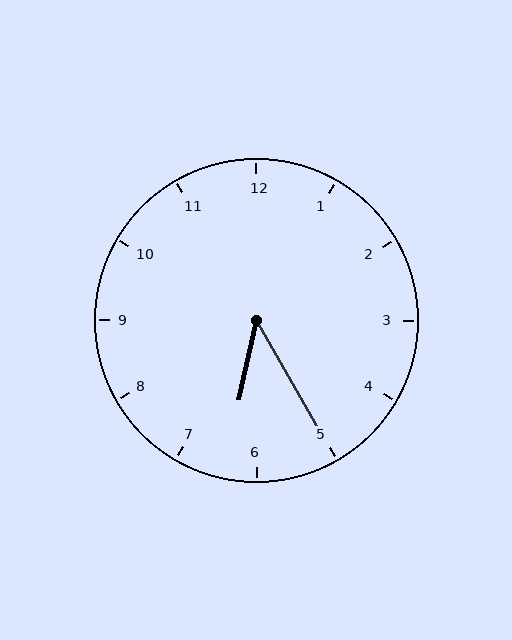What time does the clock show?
6:25.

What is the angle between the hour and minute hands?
Approximately 42 degrees.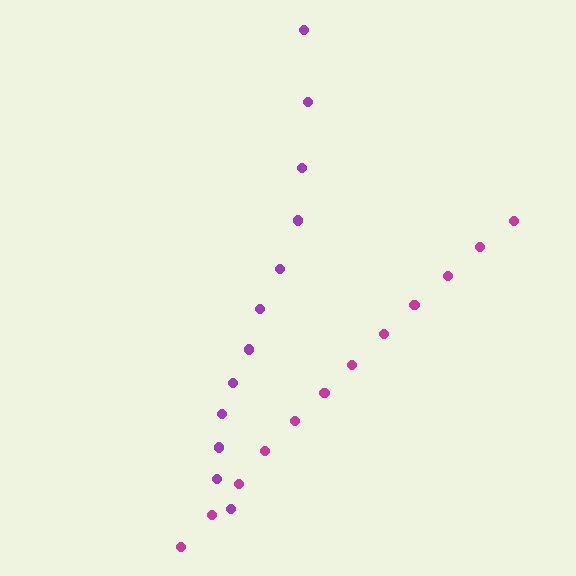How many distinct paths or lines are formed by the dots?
There are 2 distinct paths.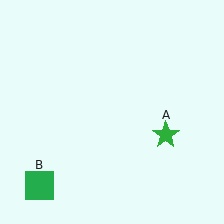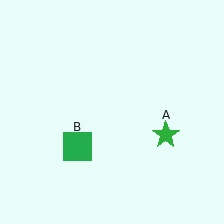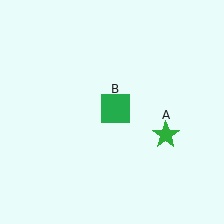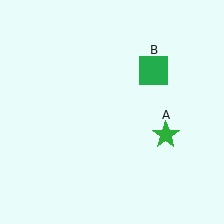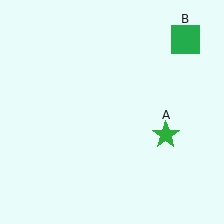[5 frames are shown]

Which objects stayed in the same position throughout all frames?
Green star (object A) remained stationary.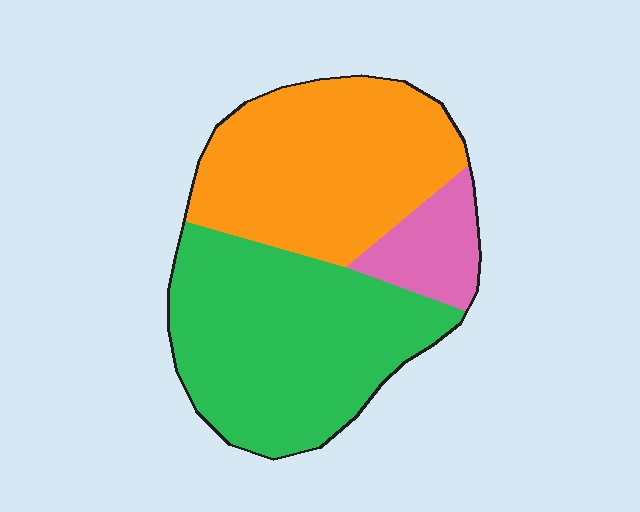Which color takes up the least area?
Pink, at roughly 10%.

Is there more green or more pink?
Green.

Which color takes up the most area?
Green, at roughly 45%.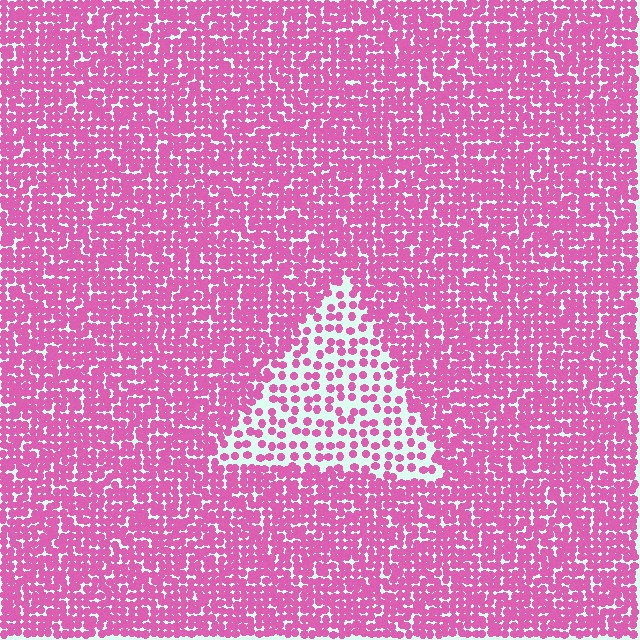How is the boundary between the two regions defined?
The boundary is defined by a change in element density (approximately 2.4x ratio). All elements are the same color, size, and shape.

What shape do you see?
I see a triangle.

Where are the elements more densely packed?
The elements are more densely packed outside the triangle boundary.